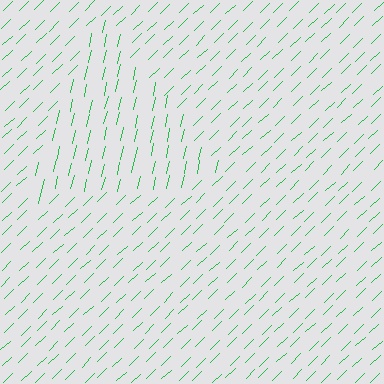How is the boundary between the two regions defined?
The boundary is defined purely by a change in line orientation (approximately 33 degrees difference). All lines are the same color and thickness.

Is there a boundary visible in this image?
Yes, there is a texture boundary formed by a change in line orientation.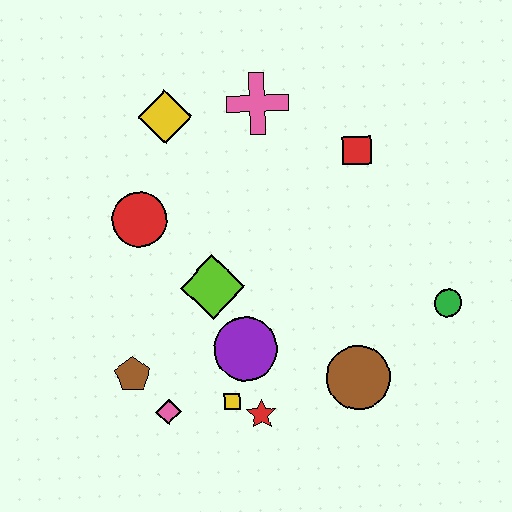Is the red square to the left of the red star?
No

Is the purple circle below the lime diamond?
Yes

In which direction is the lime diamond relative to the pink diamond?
The lime diamond is above the pink diamond.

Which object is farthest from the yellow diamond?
The green circle is farthest from the yellow diamond.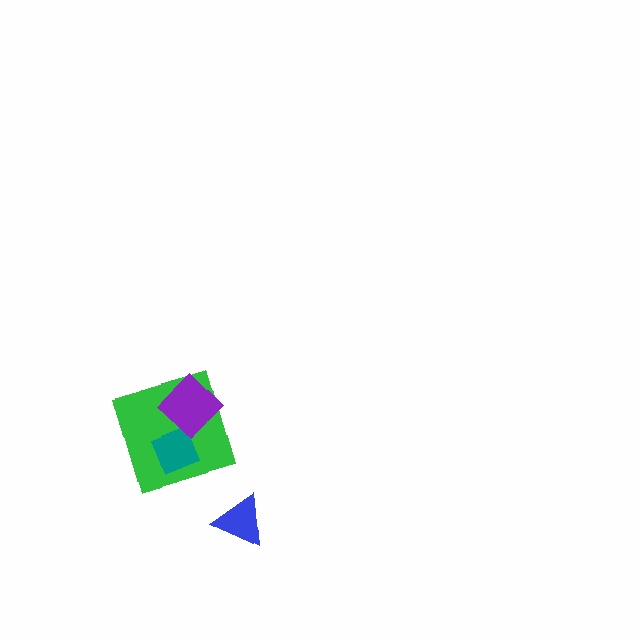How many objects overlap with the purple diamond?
2 objects overlap with the purple diamond.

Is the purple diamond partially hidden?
No, no other shape covers it.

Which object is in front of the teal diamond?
The purple diamond is in front of the teal diamond.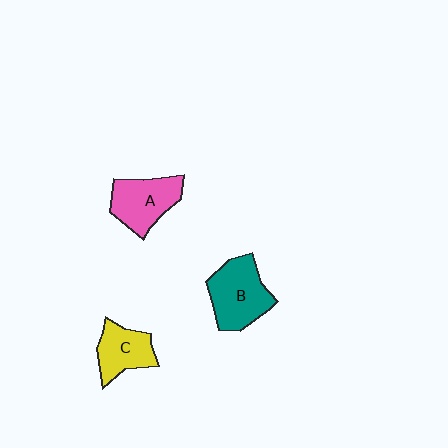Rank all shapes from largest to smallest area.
From largest to smallest: B (teal), A (pink), C (yellow).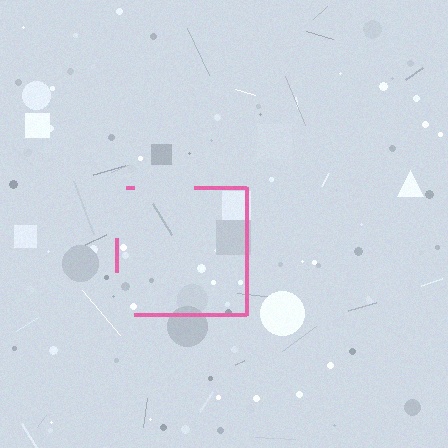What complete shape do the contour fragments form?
The contour fragments form a square.